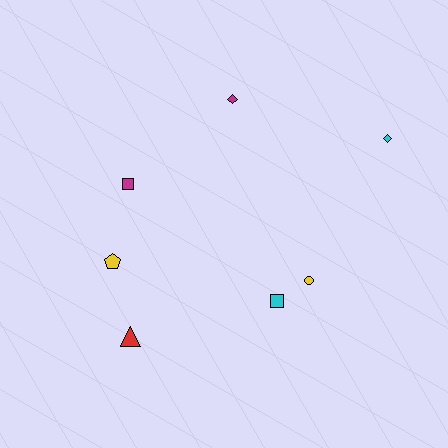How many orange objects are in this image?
There are no orange objects.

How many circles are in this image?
There is 1 circle.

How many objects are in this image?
There are 7 objects.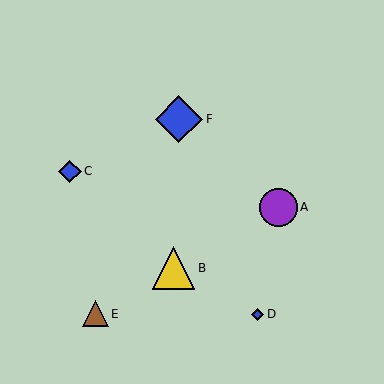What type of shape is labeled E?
Shape E is a brown triangle.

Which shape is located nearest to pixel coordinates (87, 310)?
The brown triangle (labeled E) at (95, 314) is nearest to that location.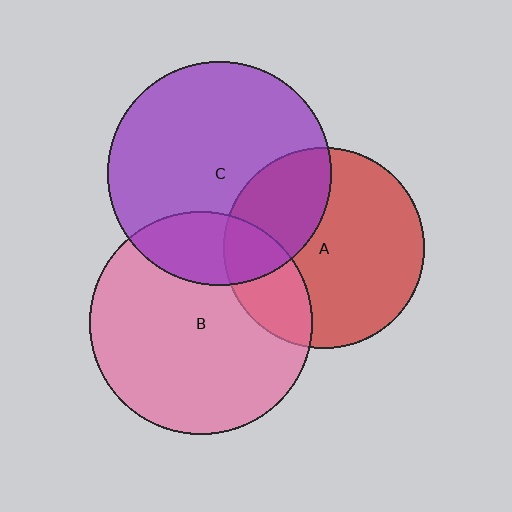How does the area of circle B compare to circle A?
Approximately 1.2 times.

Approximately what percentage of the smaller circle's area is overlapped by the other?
Approximately 30%.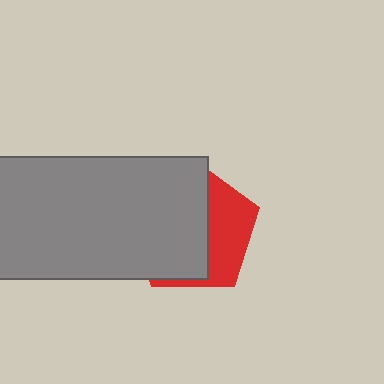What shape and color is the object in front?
The object in front is a gray rectangle.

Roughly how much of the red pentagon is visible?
A small part of it is visible (roughly 37%).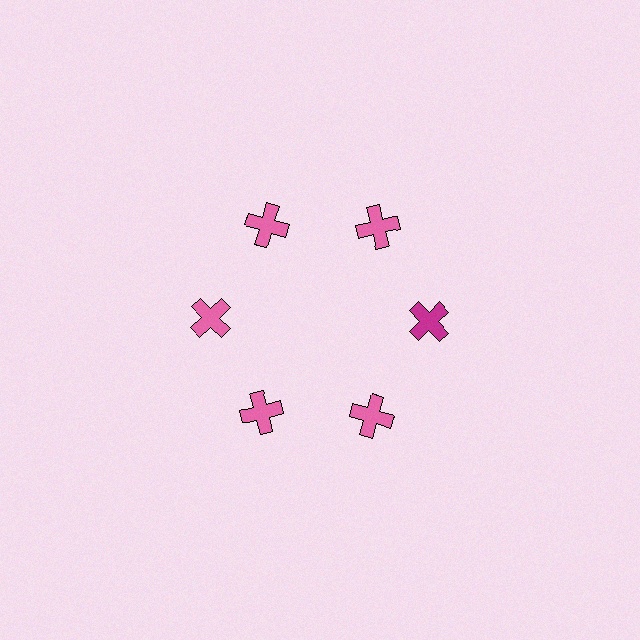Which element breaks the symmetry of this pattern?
The magenta cross at roughly the 3 o'clock position breaks the symmetry. All other shapes are pink crosses.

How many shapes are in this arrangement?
There are 6 shapes arranged in a ring pattern.